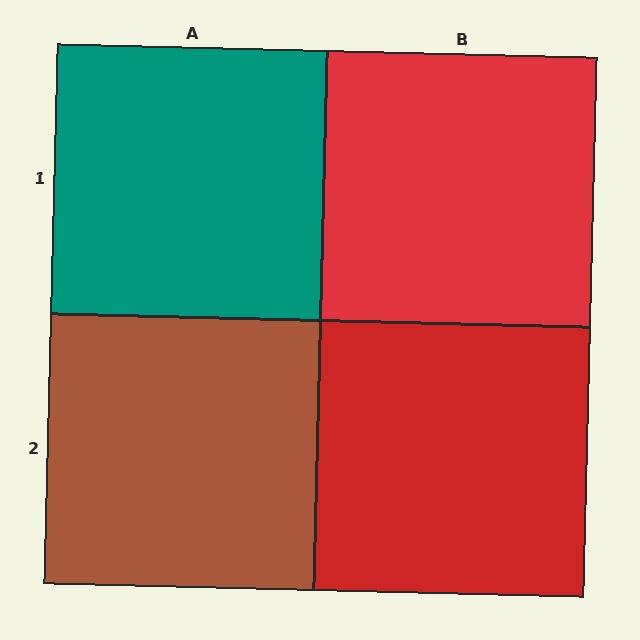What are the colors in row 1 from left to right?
Teal, red.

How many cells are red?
2 cells are red.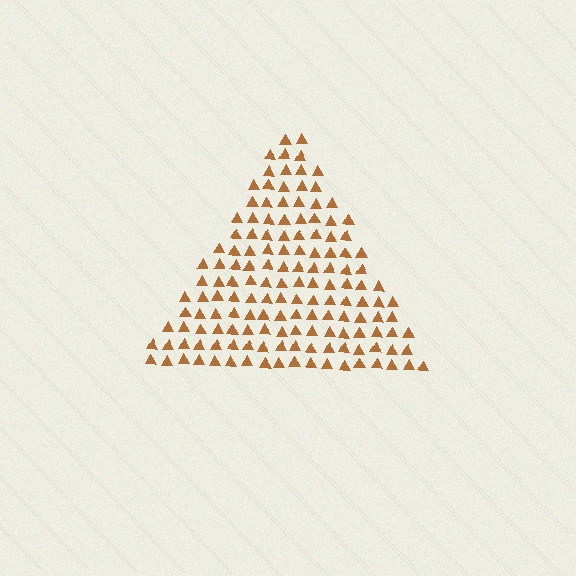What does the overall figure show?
The overall figure shows a triangle.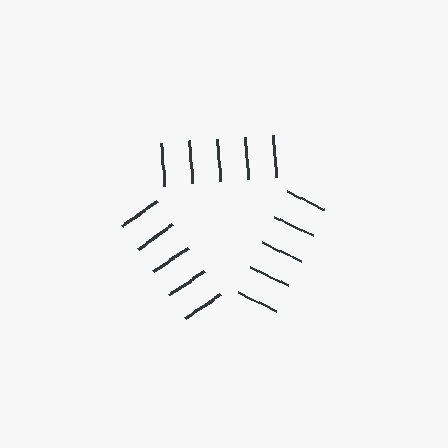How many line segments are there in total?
15 — 5 along each of the 3 edges.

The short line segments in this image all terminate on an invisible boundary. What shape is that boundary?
An illusory triangle — the line segments terminate on its edges but no continuous stroke is drawn.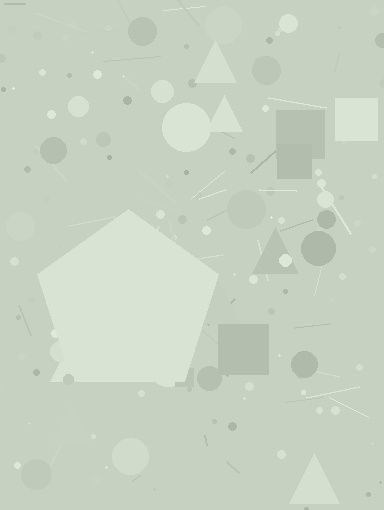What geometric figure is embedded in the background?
A pentagon is embedded in the background.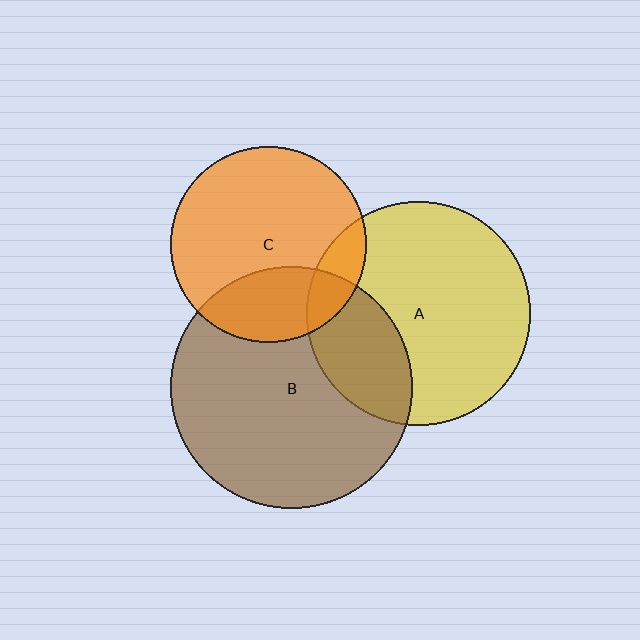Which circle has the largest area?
Circle B (brown).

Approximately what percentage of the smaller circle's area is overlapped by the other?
Approximately 15%.